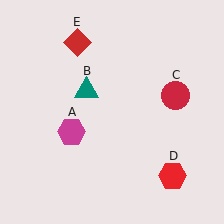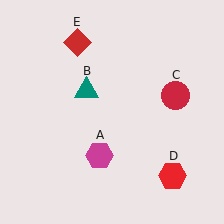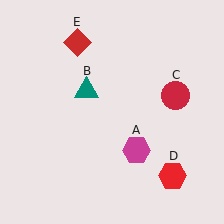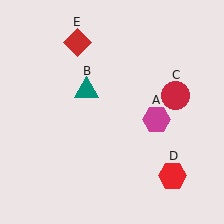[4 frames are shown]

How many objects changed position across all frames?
1 object changed position: magenta hexagon (object A).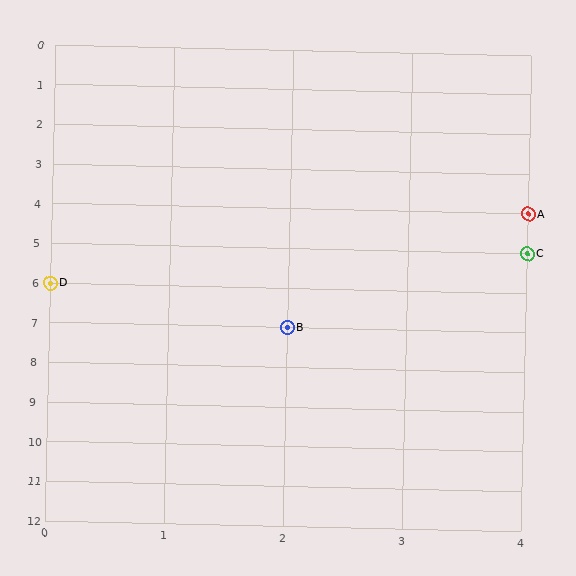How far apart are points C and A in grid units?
Points C and A are 1 row apart.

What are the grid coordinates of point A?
Point A is at grid coordinates (4, 4).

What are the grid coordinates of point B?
Point B is at grid coordinates (2, 7).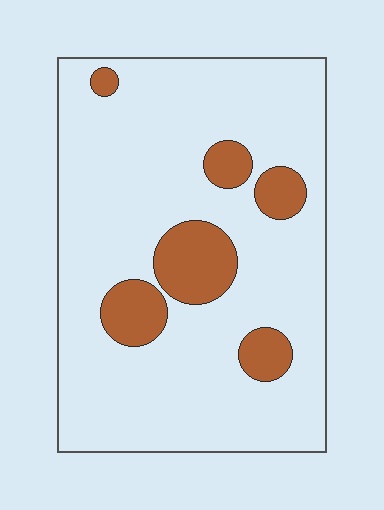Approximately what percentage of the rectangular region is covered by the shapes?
Approximately 15%.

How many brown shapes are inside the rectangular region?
6.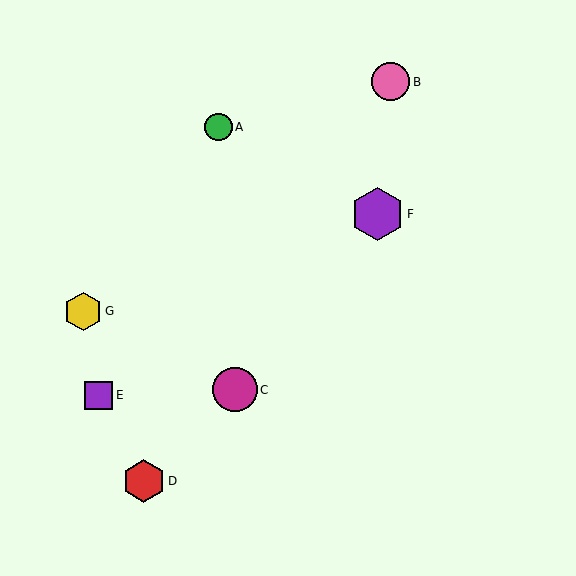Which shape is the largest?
The purple hexagon (labeled F) is the largest.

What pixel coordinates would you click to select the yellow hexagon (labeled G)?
Click at (83, 311) to select the yellow hexagon G.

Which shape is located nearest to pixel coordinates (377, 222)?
The purple hexagon (labeled F) at (377, 214) is nearest to that location.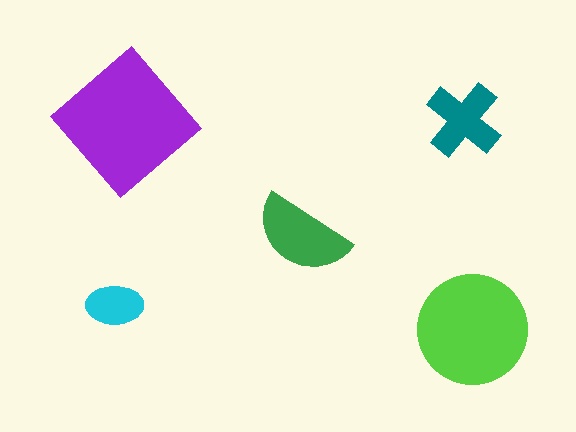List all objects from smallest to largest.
The cyan ellipse, the teal cross, the green semicircle, the lime circle, the purple diamond.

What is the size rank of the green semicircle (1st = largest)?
3rd.